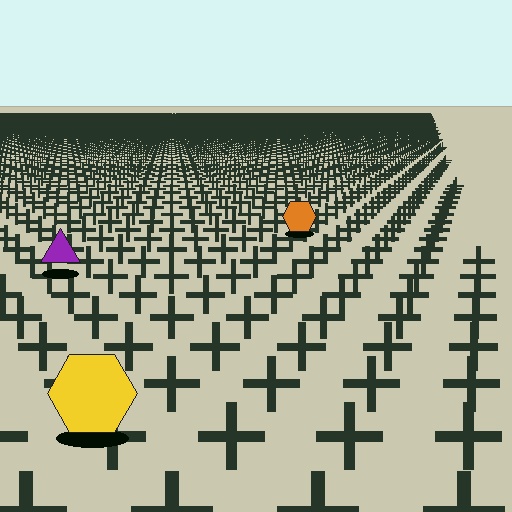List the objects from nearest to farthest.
From nearest to farthest: the yellow hexagon, the purple triangle, the orange hexagon.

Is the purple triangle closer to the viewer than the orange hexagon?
Yes. The purple triangle is closer — you can tell from the texture gradient: the ground texture is coarser near it.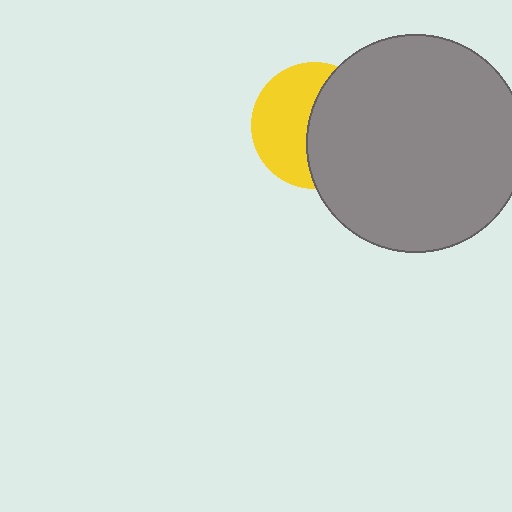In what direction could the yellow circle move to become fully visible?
The yellow circle could move left. That would shift it out from behind the gray circle entirely.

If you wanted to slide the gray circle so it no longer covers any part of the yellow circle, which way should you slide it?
Slide it right — that is the most direct way to separate the two shapes.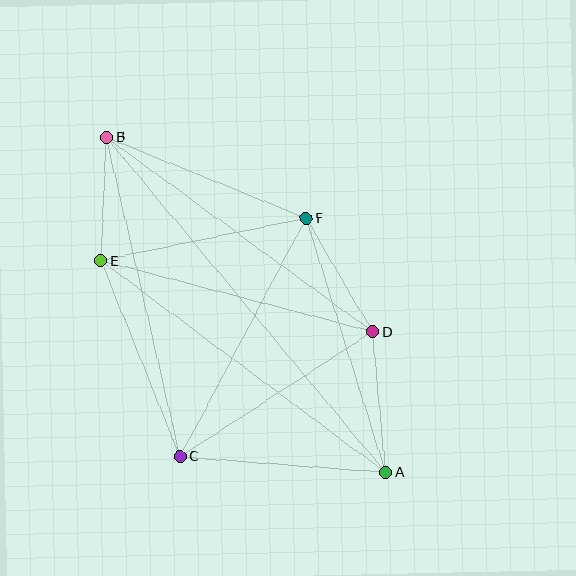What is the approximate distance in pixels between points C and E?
The distance between C and E is approximately 211 pixels.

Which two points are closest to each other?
Points B and E are closest to each other.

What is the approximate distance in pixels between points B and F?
The distance between B and F is approximately 216 pixels.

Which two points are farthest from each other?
Points A and B are farthest from each other.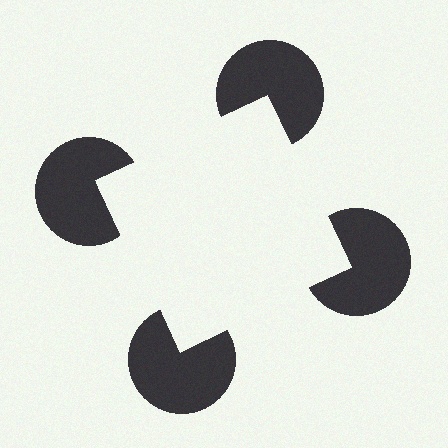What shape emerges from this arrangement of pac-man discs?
An illusory square — its edges are inferred from the aligned wedge cuts in the pac-man discs, not physically drawn.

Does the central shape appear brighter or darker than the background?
It typically appears slightly brighter than the background, even though no actual brightness change is drawn.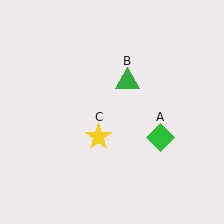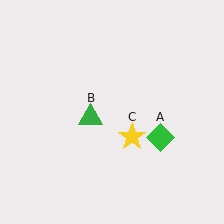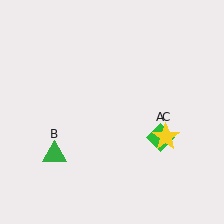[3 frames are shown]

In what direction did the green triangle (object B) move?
The green triangle (object B) moved down and to the left.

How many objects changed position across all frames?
2 objects changed position: green triangle (object B), yellow star (object C).